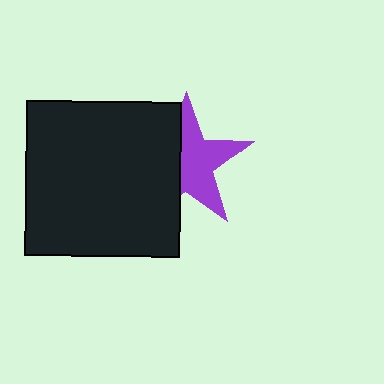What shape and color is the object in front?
The object in front is a black square.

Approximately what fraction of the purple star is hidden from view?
Roughly 44% of the purple star is hidden behind the black square.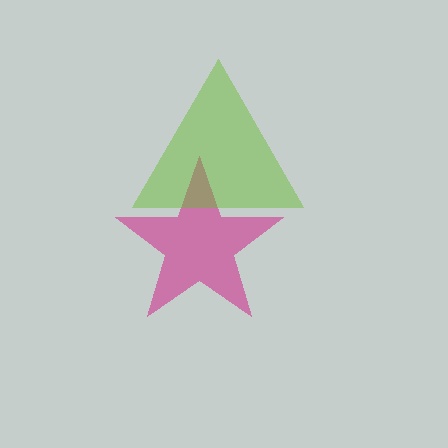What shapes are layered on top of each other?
The layered shapes are: a magenta star, a lime triangle.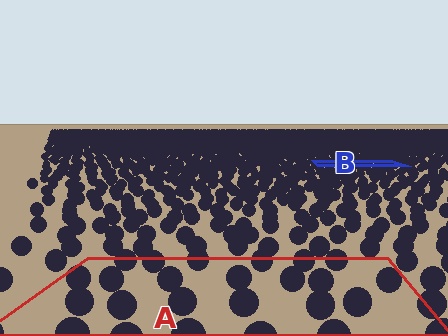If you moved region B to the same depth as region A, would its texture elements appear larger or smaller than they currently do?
They would appear larger. At a closer depth, the same texture elements are projected at a bigger on-screen size.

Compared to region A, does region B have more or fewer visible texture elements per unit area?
Region B has more texture elements per unit area — they are packed more densely because it is farther away.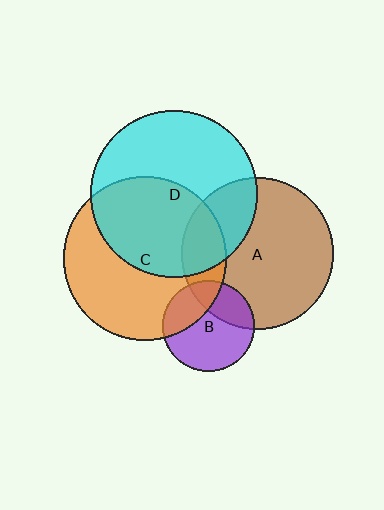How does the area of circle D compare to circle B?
Approximately 3.3 times.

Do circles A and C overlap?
Yes.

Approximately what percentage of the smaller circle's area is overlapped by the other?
Approximately 20%.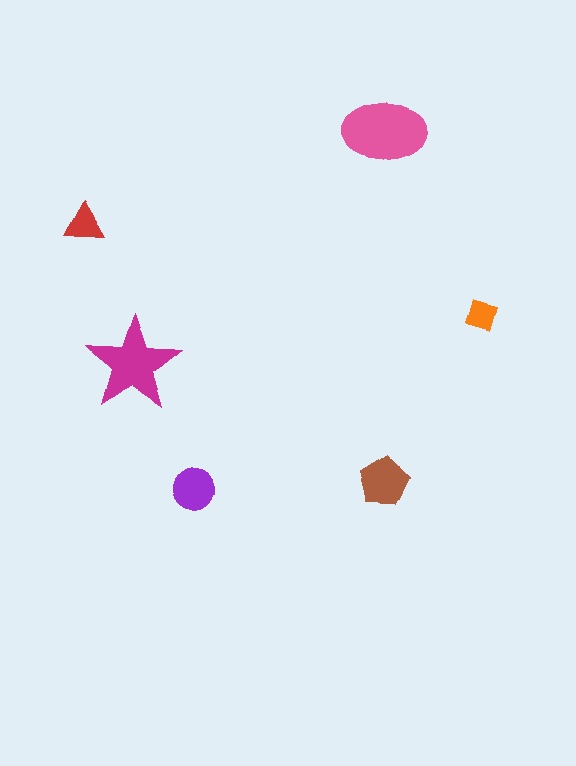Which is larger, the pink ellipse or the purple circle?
The pink ellipse.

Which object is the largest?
The pink ellipse.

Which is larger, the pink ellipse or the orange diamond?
The pink ellipse.